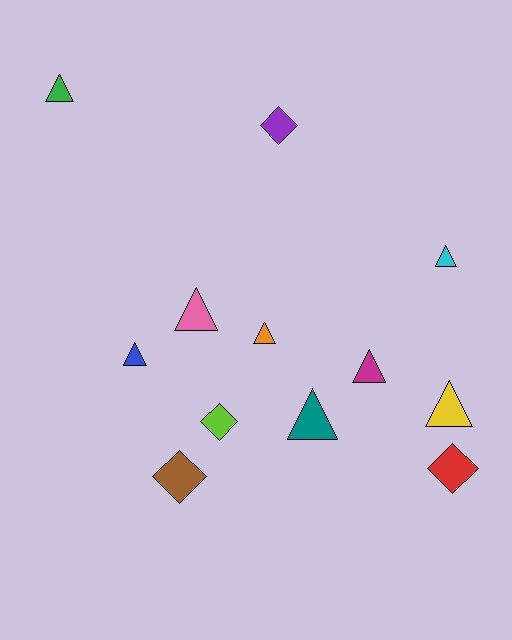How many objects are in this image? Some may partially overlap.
There are 12 objects.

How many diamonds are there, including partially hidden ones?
There are 4 diamonds.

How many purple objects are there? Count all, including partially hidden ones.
There is 1 purple object.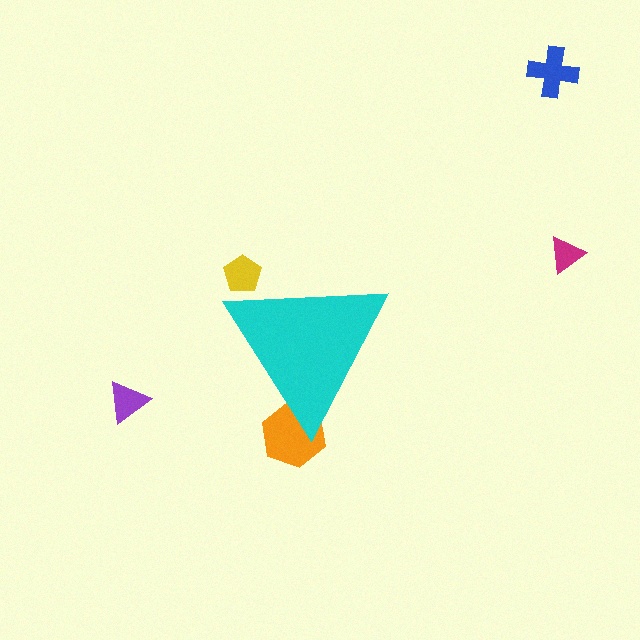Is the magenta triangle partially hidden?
No, the magenta triangle is fully visible.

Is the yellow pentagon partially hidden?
Yes, the yellow pentagon is partially hidden behind the cyan triangle.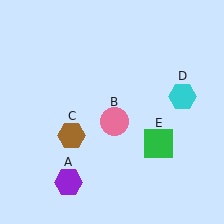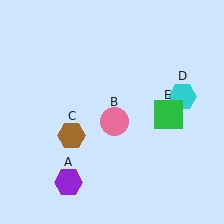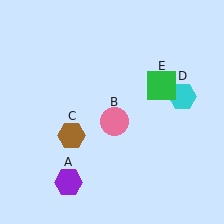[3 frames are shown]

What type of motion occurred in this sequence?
The green square (object E) rotated counterclockwise around the center of the scene.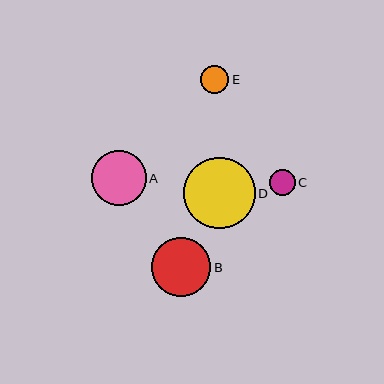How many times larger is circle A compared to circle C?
Circle A is approximately 2.2 times the size of circle C.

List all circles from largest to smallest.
From largest to smallest: D, B, A, E, C.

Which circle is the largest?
Circle D is the largest with a size of approximately 72 pixels.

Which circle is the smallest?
Circle C is the smallest with a size of approximately 25 pixels.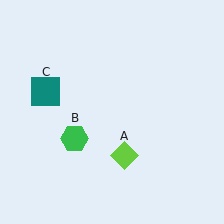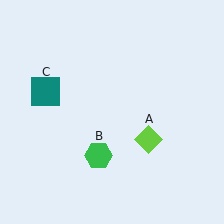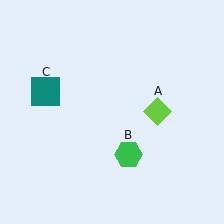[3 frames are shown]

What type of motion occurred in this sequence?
The lime diamond (object A), green hexagon (object B) rotated counterclockwise around the center of the scene.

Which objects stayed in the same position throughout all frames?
Teal square (object C) remained stationary.